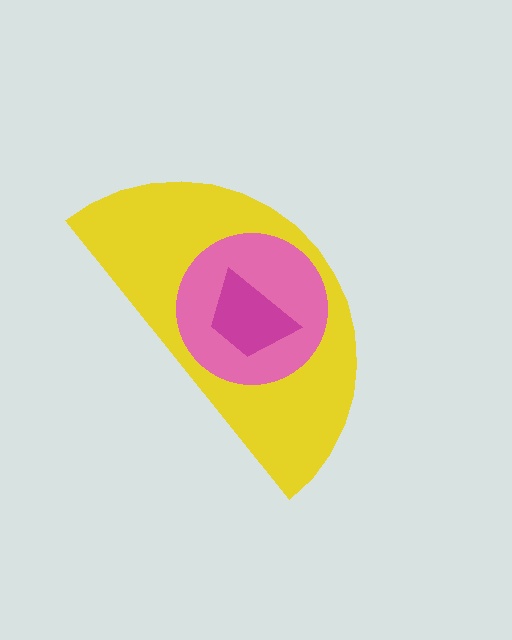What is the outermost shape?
The yellow semicircle.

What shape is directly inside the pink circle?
The magenta trapezoid.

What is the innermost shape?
The magenta trapezoid.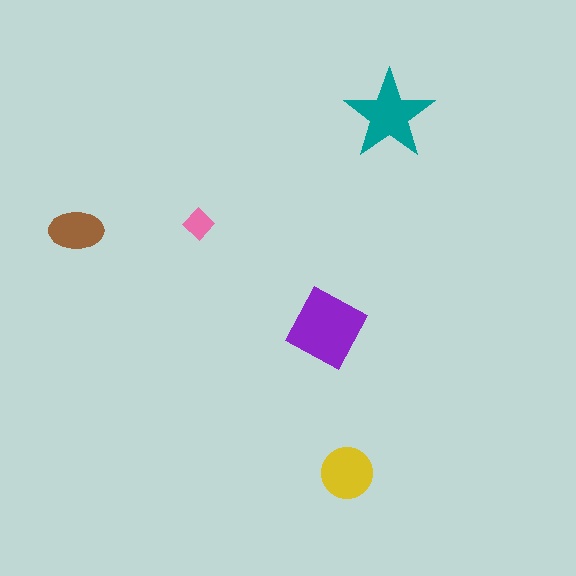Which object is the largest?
The purple square.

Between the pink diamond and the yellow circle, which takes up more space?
The yellow circle.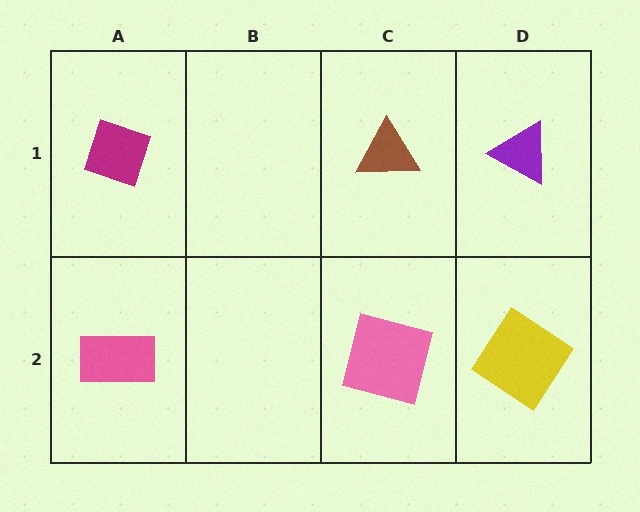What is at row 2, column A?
A pink rectangle.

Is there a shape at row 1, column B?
No, that cell is empty.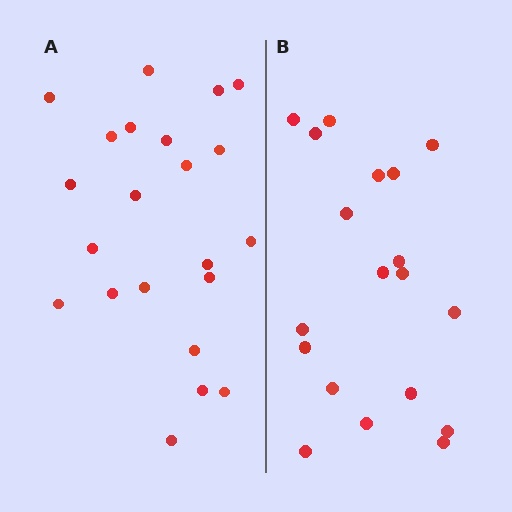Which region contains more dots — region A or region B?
Region A (the left region) has more dots.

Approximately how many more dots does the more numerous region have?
Region A has just a few more — roughly 2 or 3 more dots than region B.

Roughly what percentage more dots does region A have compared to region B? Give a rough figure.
About 15% more.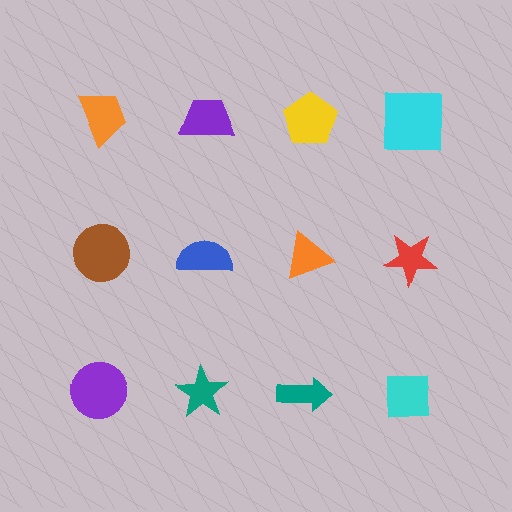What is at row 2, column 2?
A blue semicircle.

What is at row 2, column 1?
A brown circle.